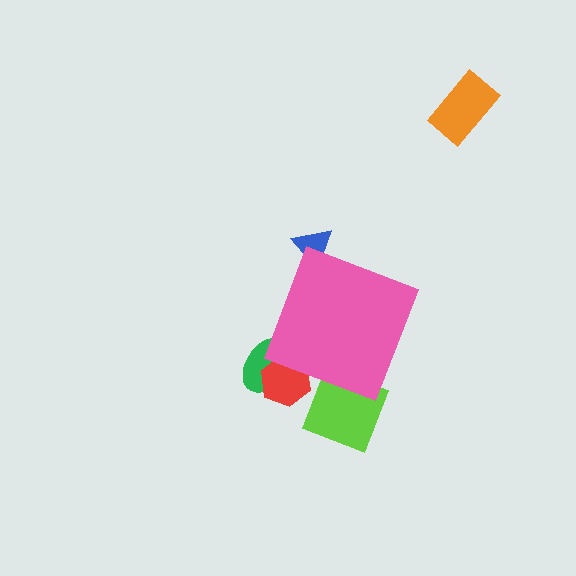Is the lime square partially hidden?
Yes, the lime square is partially hidden behind the pink diamond.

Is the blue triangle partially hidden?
Yes, the blue triangle is partially hidden behind the pink diamond.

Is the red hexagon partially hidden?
Yes, the red hexagon is partially hidden behind the pink diamond.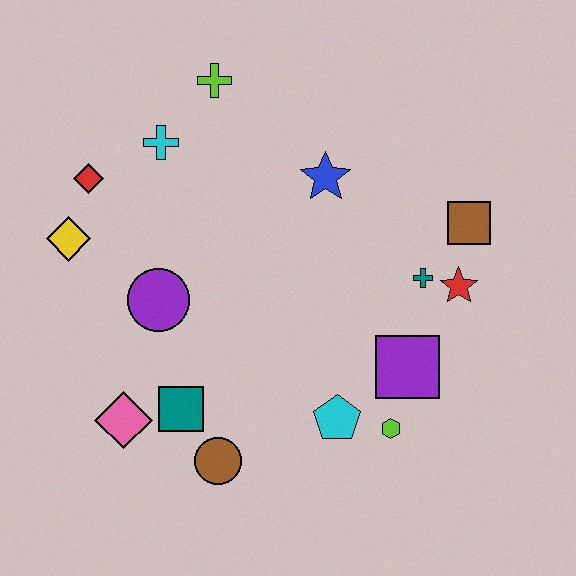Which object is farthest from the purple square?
The red diamond is farthest from the purple square.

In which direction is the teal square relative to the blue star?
The teal square is below the blue star.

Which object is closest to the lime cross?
The cyan cross is closest to the lime cross.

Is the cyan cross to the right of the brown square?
No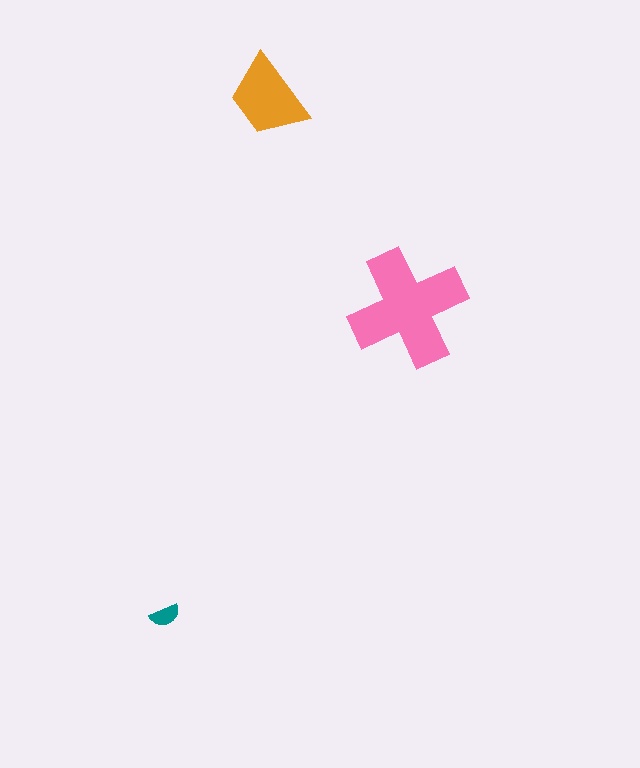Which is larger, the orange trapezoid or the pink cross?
The pink cross.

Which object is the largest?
The pink cross.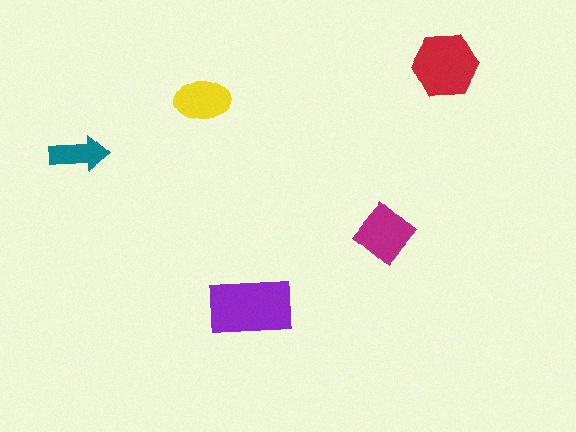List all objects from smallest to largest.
The teal arrow, the yellow ellipse, the magenta diamond, the red hexagon, the purple rectangle.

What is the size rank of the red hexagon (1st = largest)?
2nd.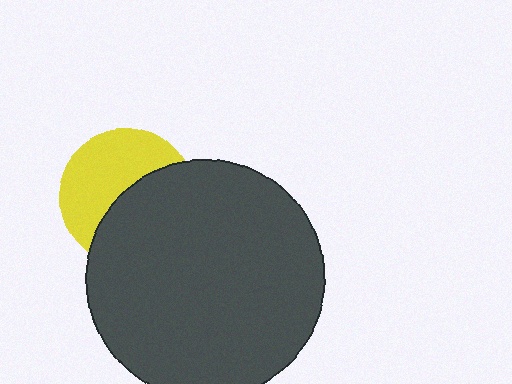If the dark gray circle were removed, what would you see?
You would see the complete yellow circle.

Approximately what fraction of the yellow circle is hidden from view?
Roughly 49% of the yellow circle is hidden behind the dark gray circle.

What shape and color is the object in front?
The object in front is a dark gray circle.